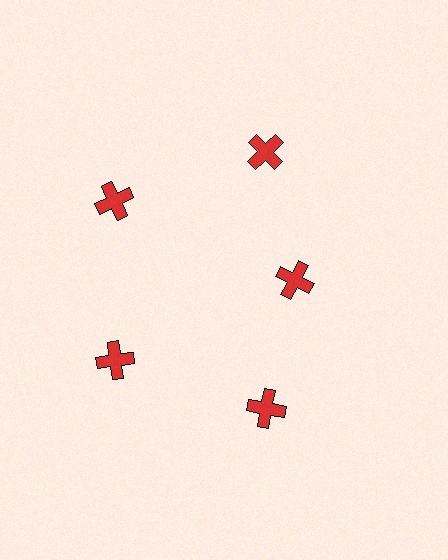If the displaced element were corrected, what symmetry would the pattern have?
It would have 5-fold rotational symmetry — the pattern would map onto itself every 72 degrees.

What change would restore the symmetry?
The symmetry would be restored by moving it outward, back onto the ring so that all 5 crosses sit at equal angles and equal distance from the center.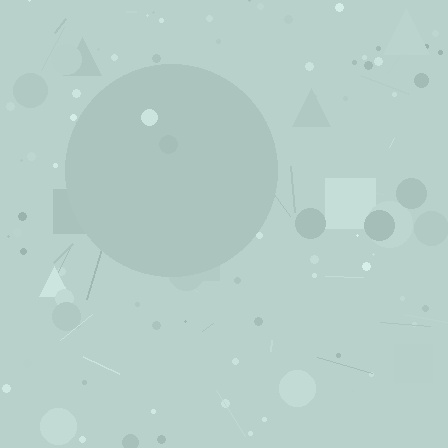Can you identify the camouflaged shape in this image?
The camouflaged shape is a circle.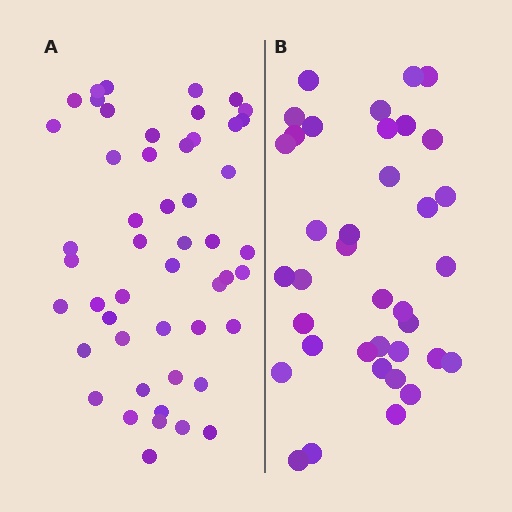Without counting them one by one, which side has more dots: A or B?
Region A (the left region) has more dots.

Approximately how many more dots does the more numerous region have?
Region A has approximately 15 more dots than region B.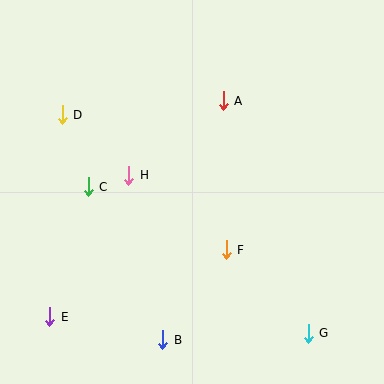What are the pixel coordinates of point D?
Point D is at (62, 115).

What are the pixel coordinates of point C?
Point C is at (88, 187).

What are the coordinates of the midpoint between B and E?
The midpoint between B and E is at (106, 328).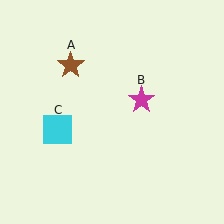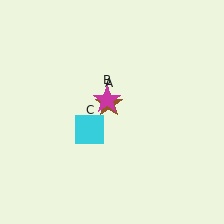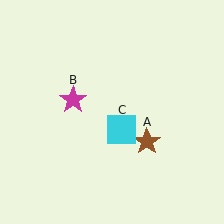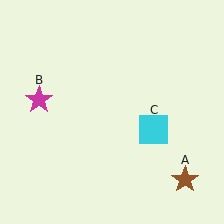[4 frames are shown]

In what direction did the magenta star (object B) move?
The magenta star (object B) moved left.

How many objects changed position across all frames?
3 objects changed position: brown star (object A), magenta star (object B), cyan square (object C).